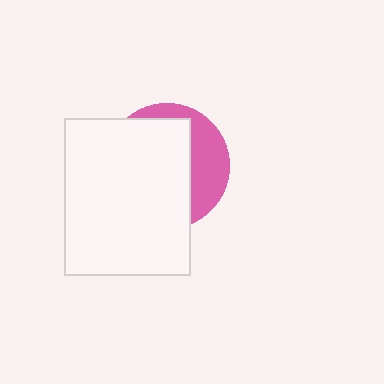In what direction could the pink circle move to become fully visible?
The pink circle could move right. That would shift it out from behind the white rectangle entirely.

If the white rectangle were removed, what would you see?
You would see the complete pink circle.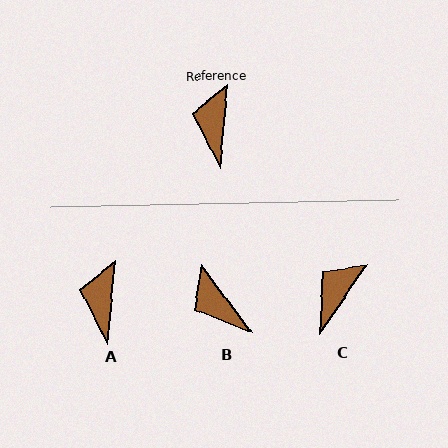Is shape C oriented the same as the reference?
No, it is off by about 29 degrees.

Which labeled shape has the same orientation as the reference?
A.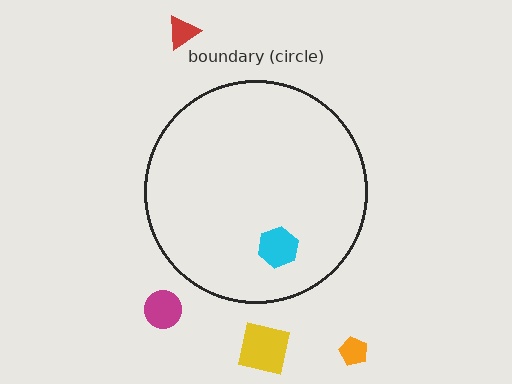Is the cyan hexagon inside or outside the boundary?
Inside.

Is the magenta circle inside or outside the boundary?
Outside.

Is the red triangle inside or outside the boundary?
Outside.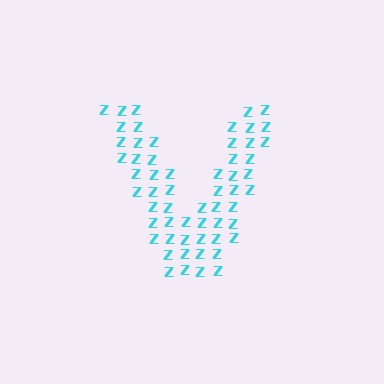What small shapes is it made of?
It is made of small letter Z's.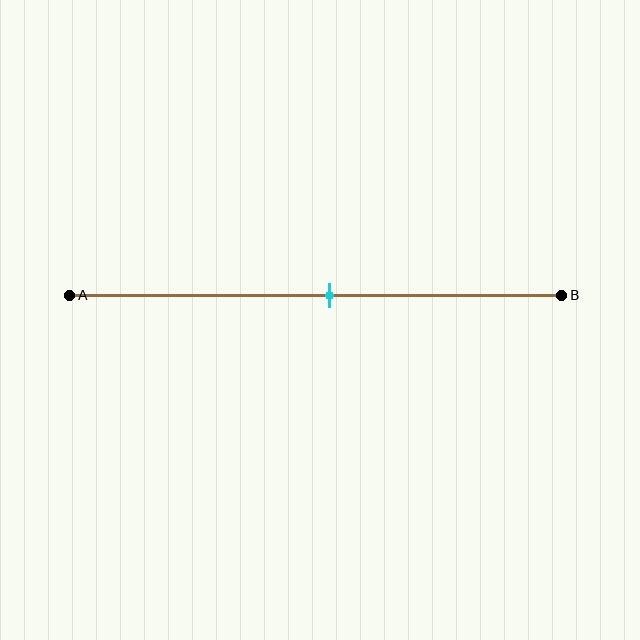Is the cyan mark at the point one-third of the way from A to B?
No, the mark is at about 55% from A, not at the 33% one-third point.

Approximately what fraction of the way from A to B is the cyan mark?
The cyan mark is approximately 55% of the way from A to B.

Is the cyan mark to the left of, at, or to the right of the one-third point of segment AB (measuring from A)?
The cyan mark is to the right of the one-third point of segment AB.